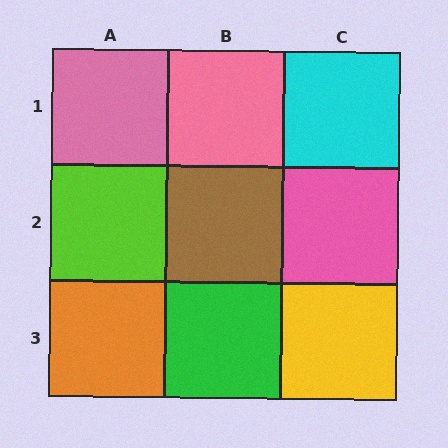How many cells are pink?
3 cells are pink.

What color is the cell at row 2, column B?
Brown.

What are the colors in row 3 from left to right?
Orange, green, yellow.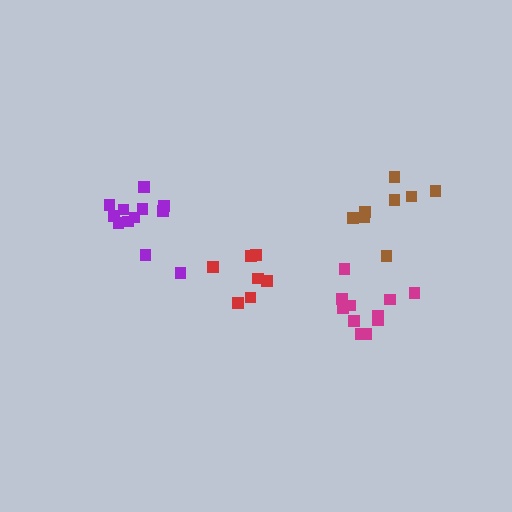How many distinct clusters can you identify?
There are 4 distinct clusters.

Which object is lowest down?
The magenta cluster is bottommost.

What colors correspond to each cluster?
The clusters are colored: purple, magenta, brown, red.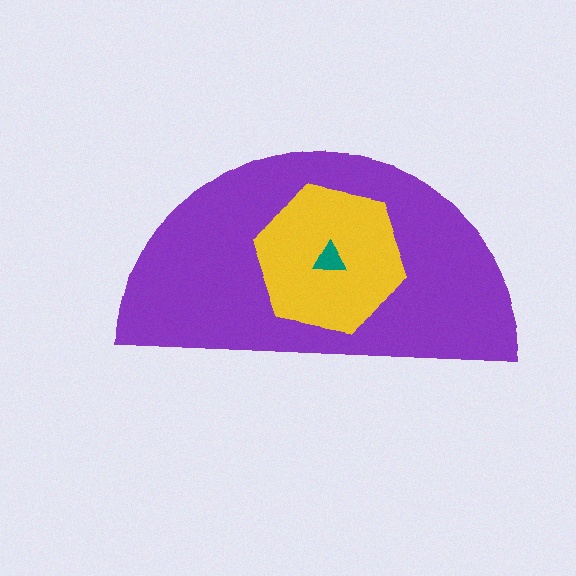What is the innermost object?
The teal triangle.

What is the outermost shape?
The purple semicircle.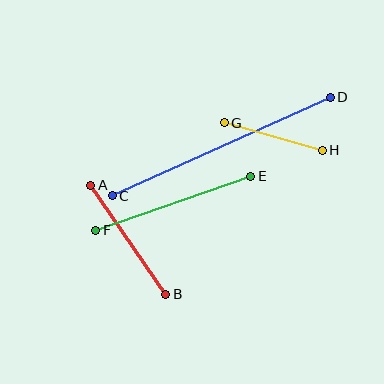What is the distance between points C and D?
The distance is approximately 239 pixels.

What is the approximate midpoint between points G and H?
The midpoint is at approximately (273, 136) pixels.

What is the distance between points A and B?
The distance is approximately 132 pixels.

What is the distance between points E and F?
The distance is approximately 164 pixels.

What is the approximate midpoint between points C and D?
The midpoint is at approximately (221, 146) pixels.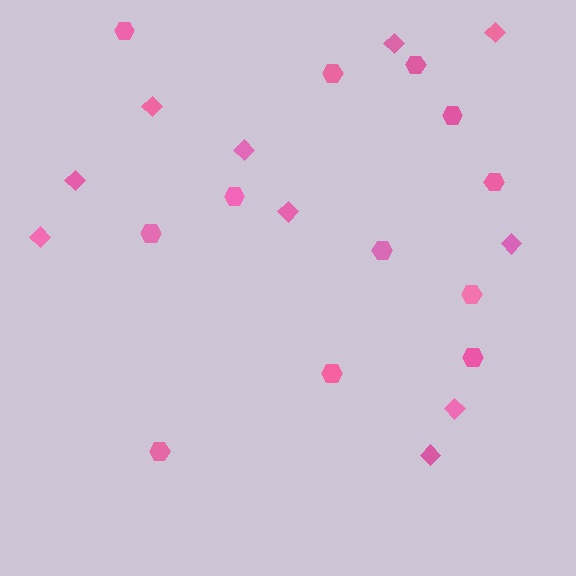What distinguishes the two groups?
There are 2 groups: one group of diamonds (10) and one group of hexagons (12).